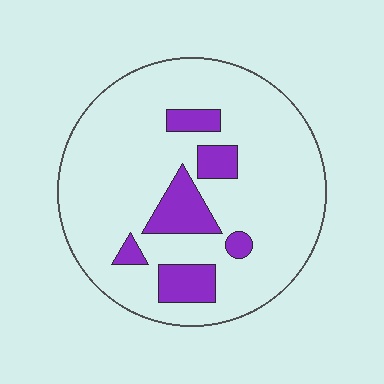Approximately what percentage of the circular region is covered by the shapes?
Approximately 15%.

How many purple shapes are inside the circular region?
6.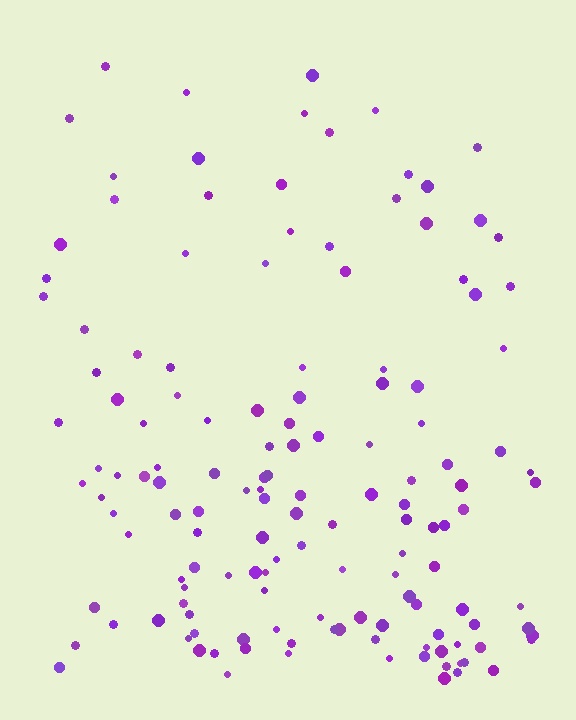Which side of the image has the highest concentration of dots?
The bottom.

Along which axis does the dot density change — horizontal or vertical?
Vertical.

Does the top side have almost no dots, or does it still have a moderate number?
Still a moderate number, just noticeably fewer than the bottom.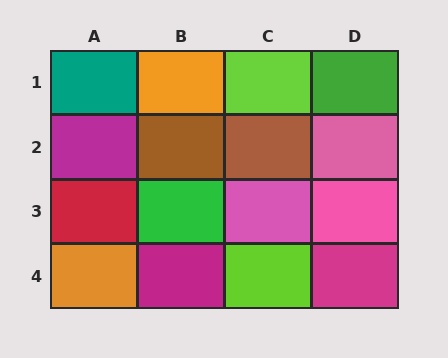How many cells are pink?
3 cells are pink.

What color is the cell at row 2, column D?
Pink.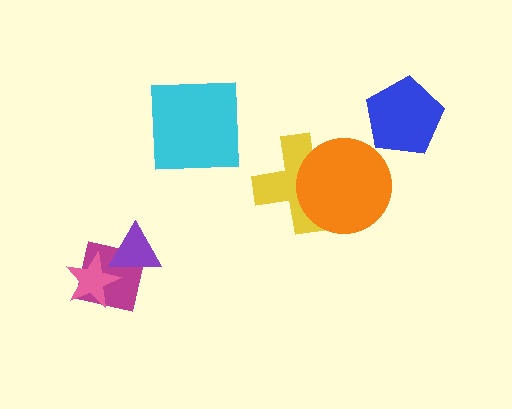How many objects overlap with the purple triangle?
2 objects overlap with the purple triangle.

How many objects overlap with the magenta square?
2 objects overlap with the magenta square.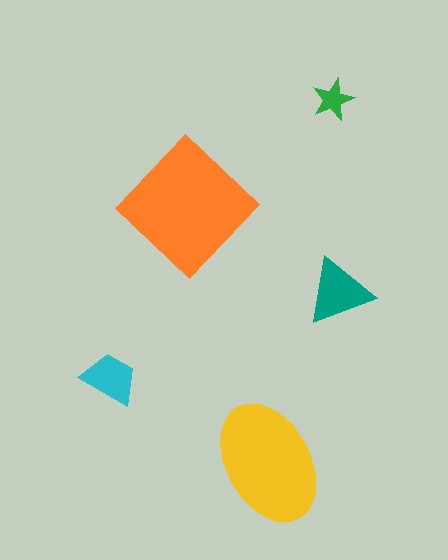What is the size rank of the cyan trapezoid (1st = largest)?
4th.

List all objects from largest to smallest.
The orange diamond, the yellow ellipse, the teal triangle, the cyan trapezoid, the green star.